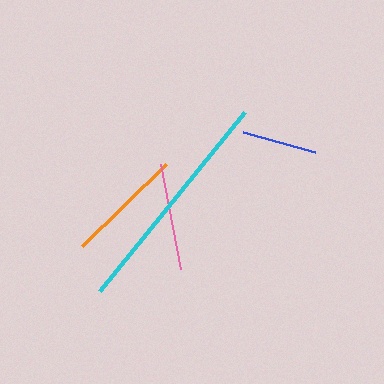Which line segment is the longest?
The cyan line is the longest at approximately 230 pixels.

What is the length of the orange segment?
The orange segment is approximately 118 pixels long.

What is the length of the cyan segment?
The cyan segment is approximately 230 pixels long.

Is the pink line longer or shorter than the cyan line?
The cyan line is longer than the pink line.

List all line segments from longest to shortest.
From longest to shortest: cyan, orange, pink, blue.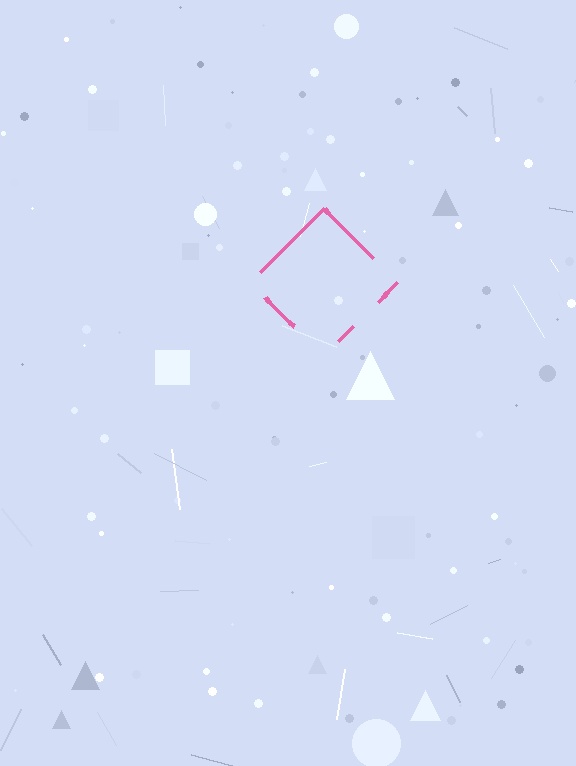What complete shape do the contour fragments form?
The contour fragments form a diamond.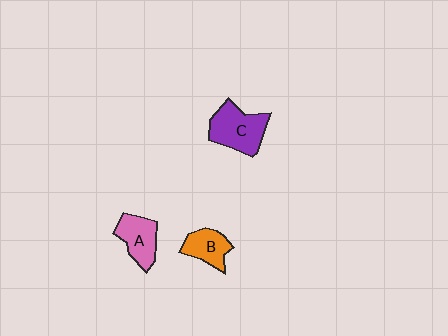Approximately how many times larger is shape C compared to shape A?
Approximately 1.4 times.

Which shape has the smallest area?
Shape B (orange).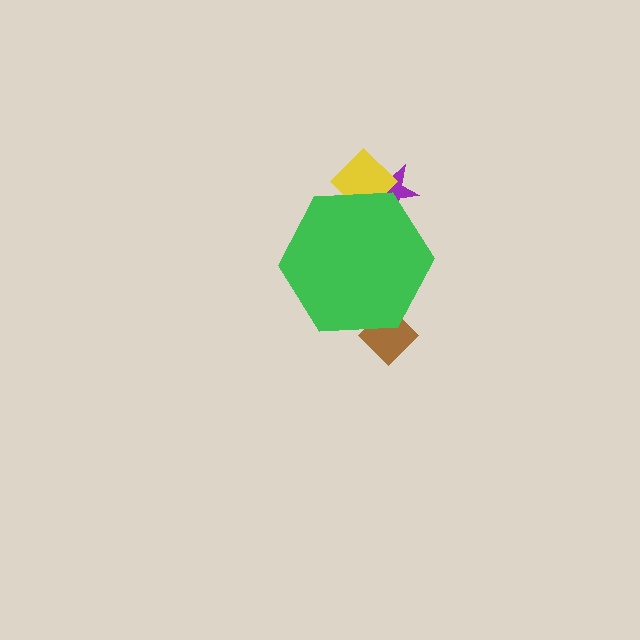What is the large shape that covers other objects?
A green hexagon.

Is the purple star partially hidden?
Yes, the purple star is partially hidden behind the green hexagon.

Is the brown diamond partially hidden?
Yes, the brown diamond is partially hidden behind the green hexagon.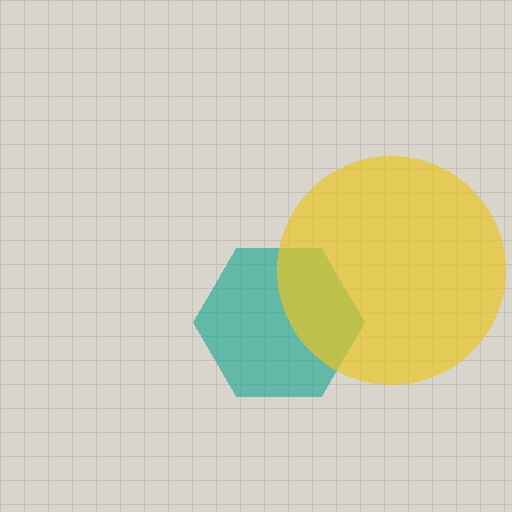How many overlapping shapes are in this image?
There are 2 overlapping shapes in the image.